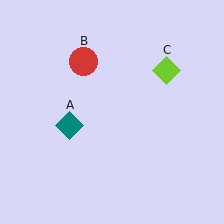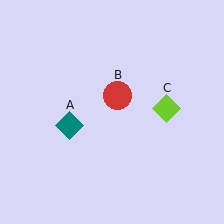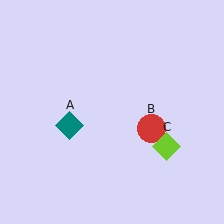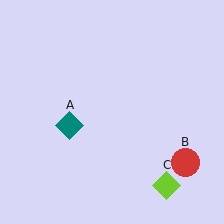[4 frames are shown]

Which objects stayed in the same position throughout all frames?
Teal diamond (object A) remained stationary.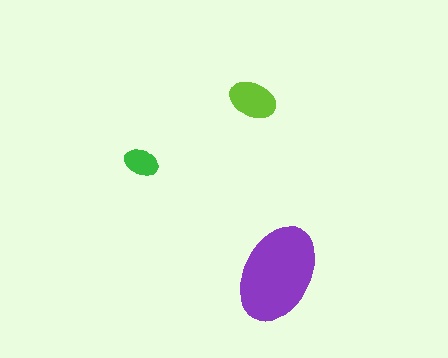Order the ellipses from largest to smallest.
the purple one, the lime one, the green one.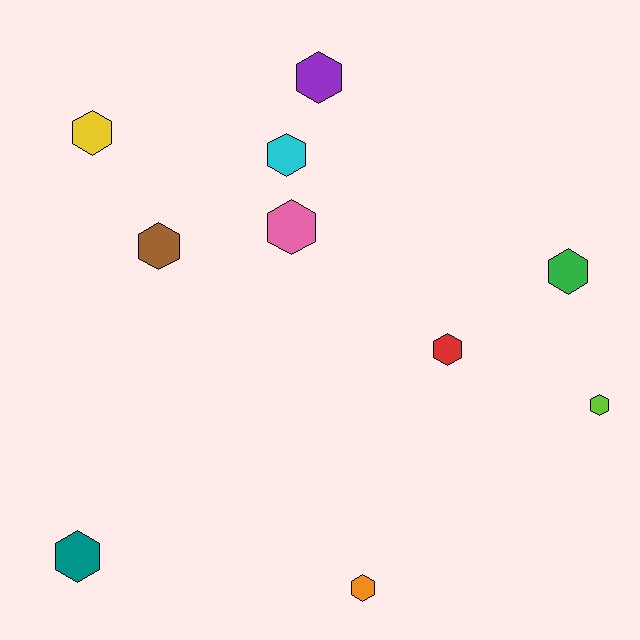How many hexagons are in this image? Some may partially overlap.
There are 10 hexagons.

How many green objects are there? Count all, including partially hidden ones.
There is 1 green object.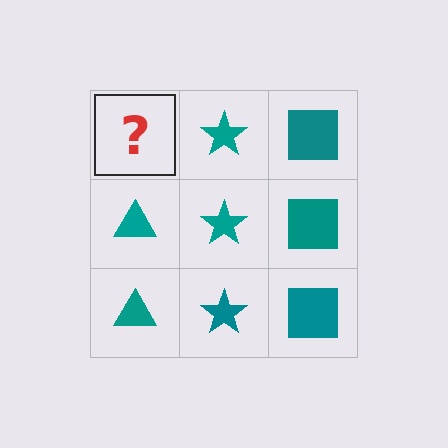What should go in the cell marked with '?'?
The missing cell should contain a teal triangle.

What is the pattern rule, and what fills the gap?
The rule is that each column has a consistent shape. The gap should be filled with a teal triangle.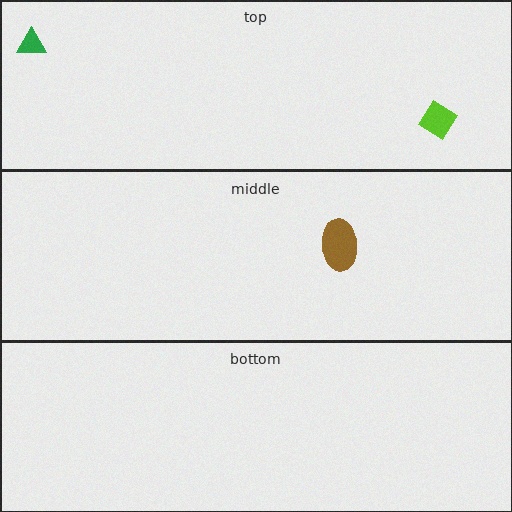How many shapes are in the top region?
2.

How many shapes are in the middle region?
1.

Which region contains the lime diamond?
The top region.